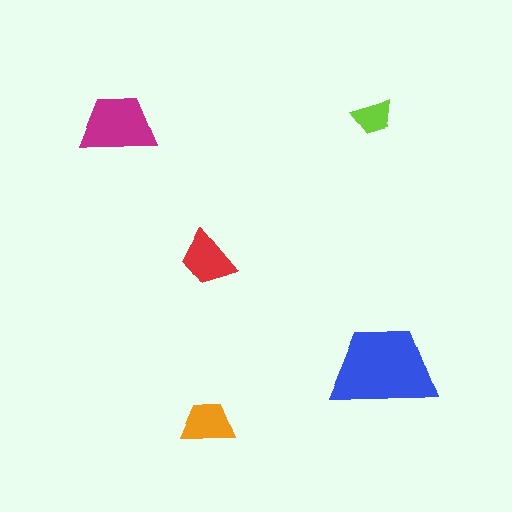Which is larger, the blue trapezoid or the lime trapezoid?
The blue one.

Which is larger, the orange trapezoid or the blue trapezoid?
The blue one.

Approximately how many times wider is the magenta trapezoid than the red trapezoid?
About 1.5 times wider.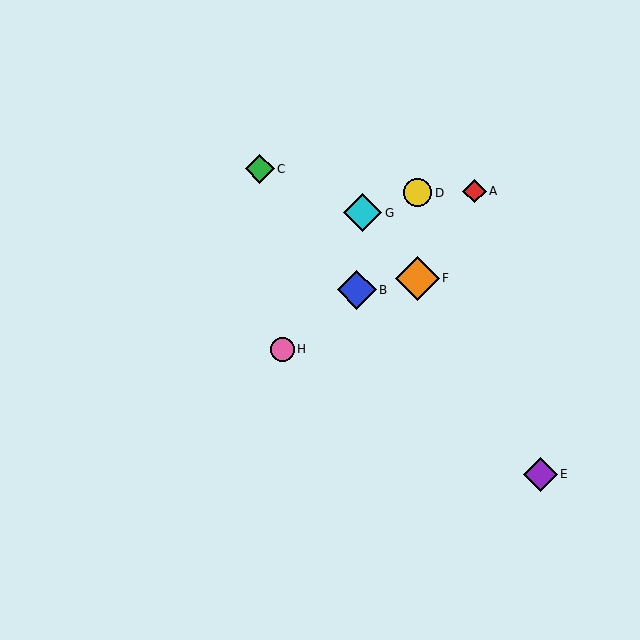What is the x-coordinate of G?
Object G is at x≈363.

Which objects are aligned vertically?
Objects D, F are aligned vertically.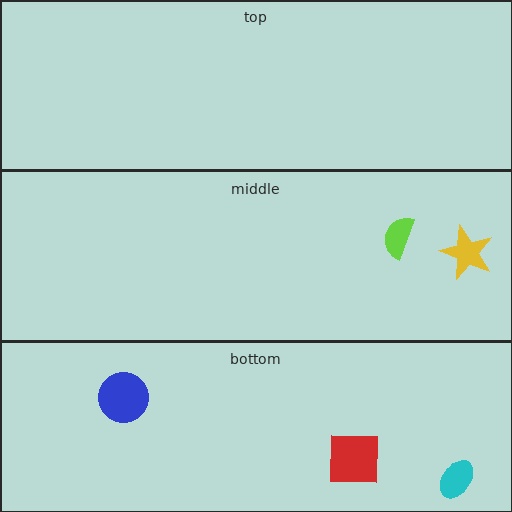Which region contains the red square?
The bottom region.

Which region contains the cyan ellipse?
The bottom region.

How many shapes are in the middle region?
2.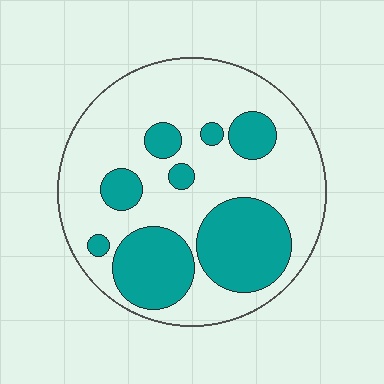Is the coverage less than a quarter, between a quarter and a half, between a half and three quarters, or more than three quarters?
Between a quarter and a half.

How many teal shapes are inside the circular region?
8.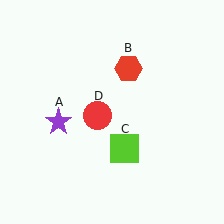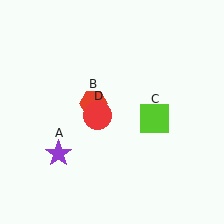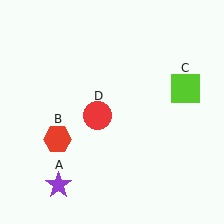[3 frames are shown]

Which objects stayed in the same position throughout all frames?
Red circle (object D) remained stationary.